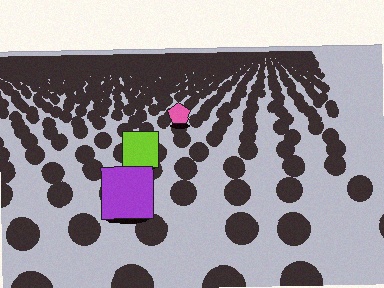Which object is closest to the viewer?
The purple square is closest. The texture marks near it are larger and more spread out.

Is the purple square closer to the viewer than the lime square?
Yes. The purple square is closer — you can tell from the texture gradient: the ground texture is coarser near it.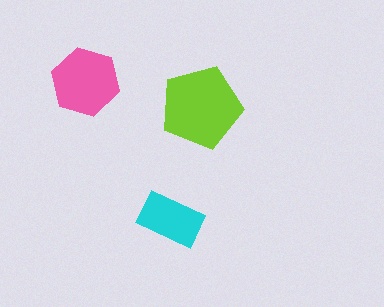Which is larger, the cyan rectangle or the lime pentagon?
The lime pentagon.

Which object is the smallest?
The cyan rectangle.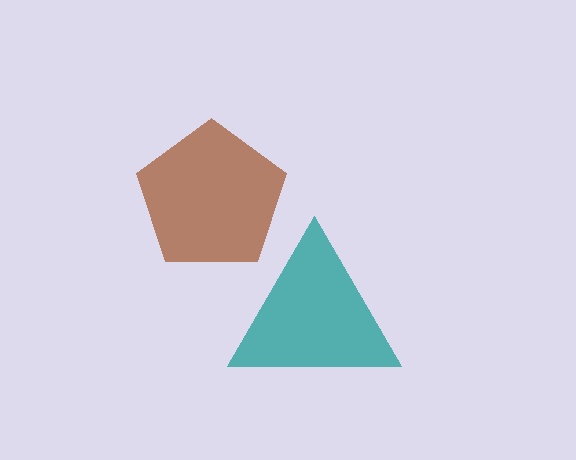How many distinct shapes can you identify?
There are 2 distinct shapes: a teal triangle, a brown pentagon.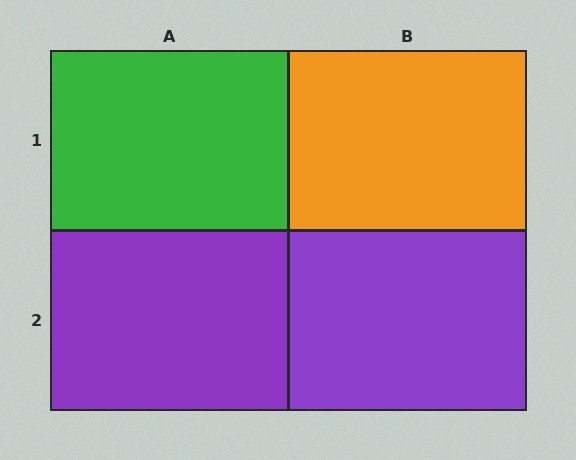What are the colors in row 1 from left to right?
Green, orange.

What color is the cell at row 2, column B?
Purple.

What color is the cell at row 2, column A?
Purple.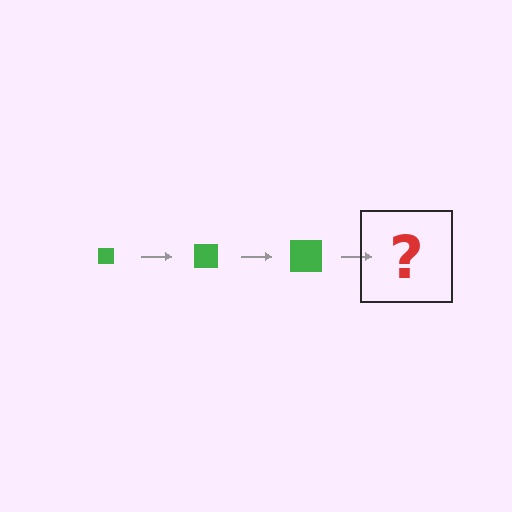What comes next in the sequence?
The next element should be a green square, larger than the previous one.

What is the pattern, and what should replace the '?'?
The pattern is that the square gets progressively larger each step. The '?' should be a green square, larger than the previous one.